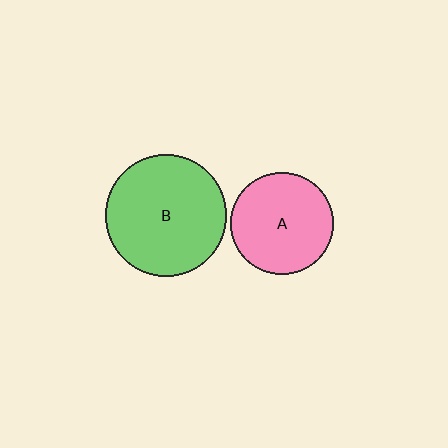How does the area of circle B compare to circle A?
Approximately 1.4 times.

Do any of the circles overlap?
No, none of the circles overlap.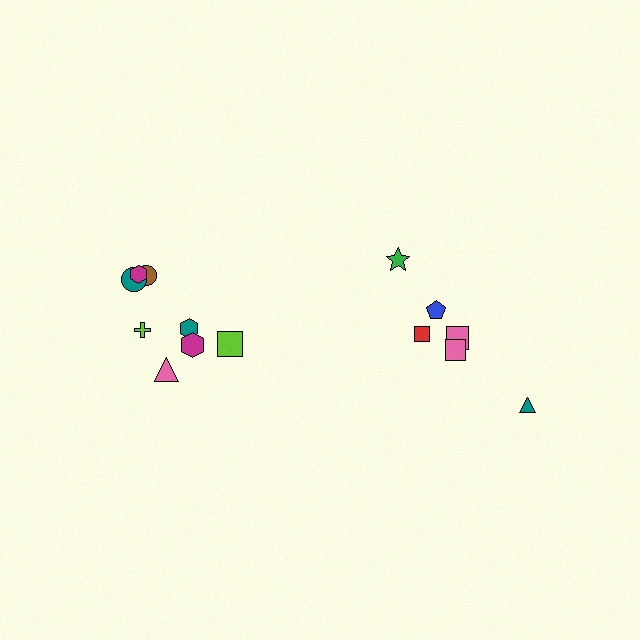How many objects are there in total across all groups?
There are 14 objects.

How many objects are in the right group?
There are 6 objects.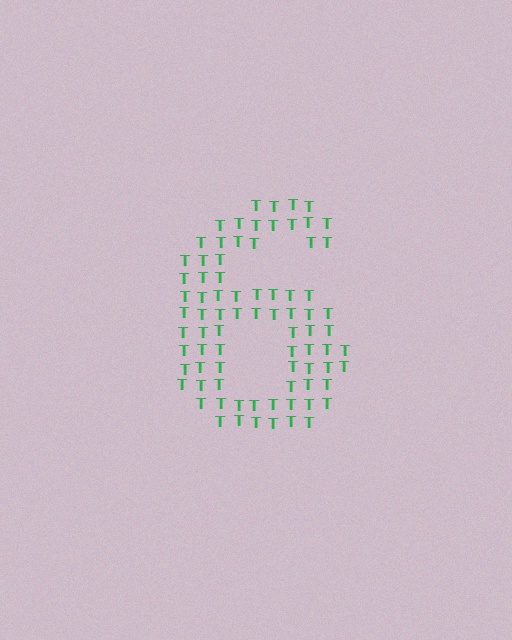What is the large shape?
The large shape is the digit 6.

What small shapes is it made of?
It is made of small letter T's.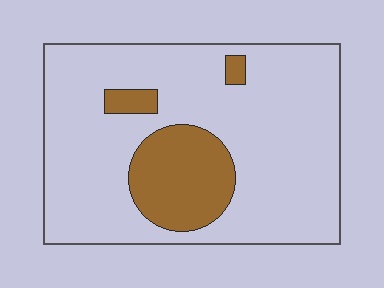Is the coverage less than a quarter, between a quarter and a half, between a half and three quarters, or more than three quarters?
Less than a quarter.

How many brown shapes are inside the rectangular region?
3.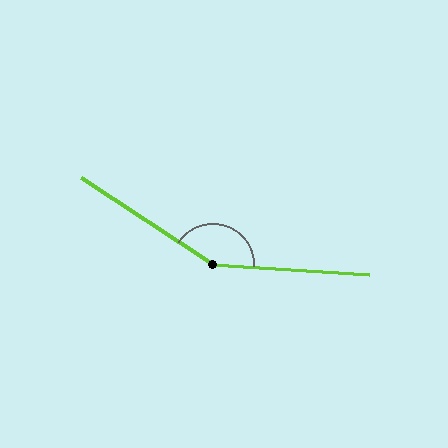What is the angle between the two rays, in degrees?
Approximately 151 degrees.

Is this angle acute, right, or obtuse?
It is obtuse.